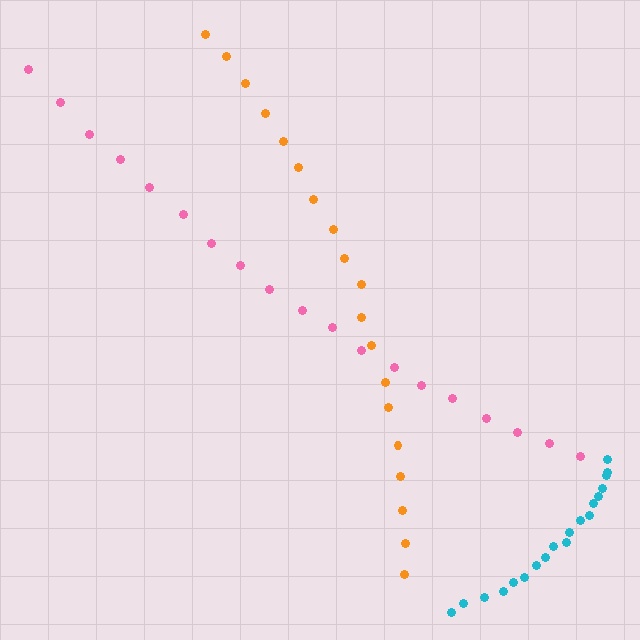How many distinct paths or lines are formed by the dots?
There are 3 distinct paths.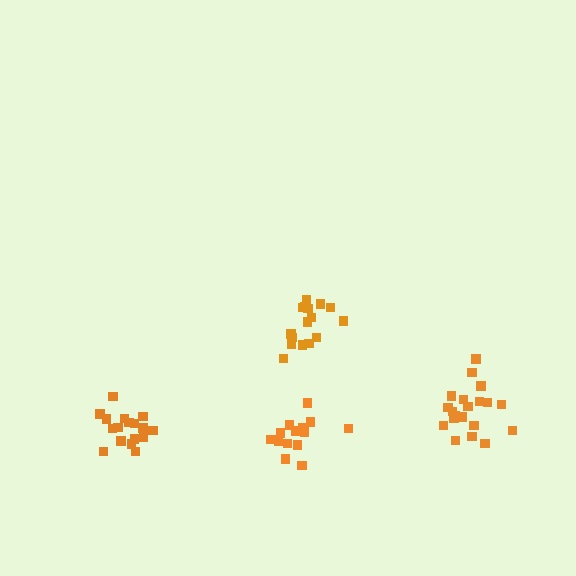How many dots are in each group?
Group 1: 15 dots, Group 2: 17 dots, Group 3: 16 dots, Group 4: 20 dots (68 total).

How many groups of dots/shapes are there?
There are 4 groups.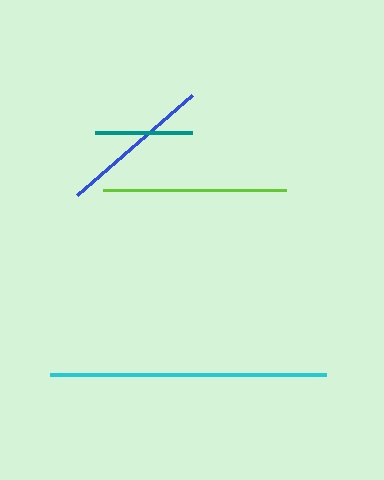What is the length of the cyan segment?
The cyan segment is approximately 276 pixels long.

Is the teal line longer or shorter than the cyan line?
The cyan line is longer than the teal line.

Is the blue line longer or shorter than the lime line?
The lime line is longer than the blue line.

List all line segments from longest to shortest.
From longest to shortest: cyan, lime, blue, teal.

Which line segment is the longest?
The cyan line is the longest at approximately 276 pixels.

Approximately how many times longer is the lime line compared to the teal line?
The lime line is approximately 1.9 times the length of the teal line.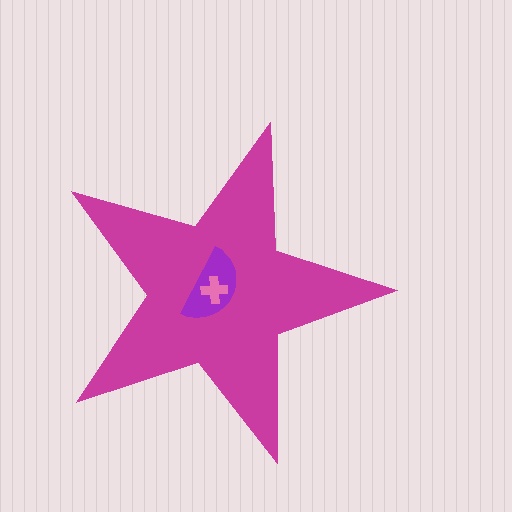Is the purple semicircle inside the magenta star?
Yes.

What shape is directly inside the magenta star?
The purple semicircle.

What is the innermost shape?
The pink cross.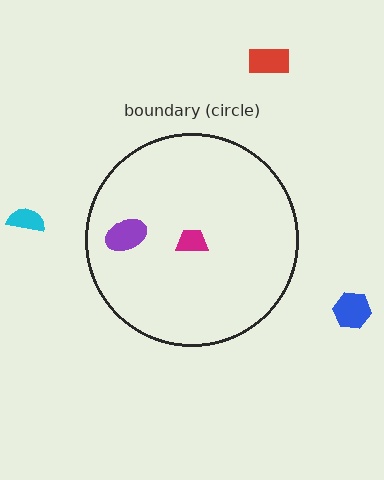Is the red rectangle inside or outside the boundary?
Outside.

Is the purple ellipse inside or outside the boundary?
Inside.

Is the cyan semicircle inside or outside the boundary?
Outside.